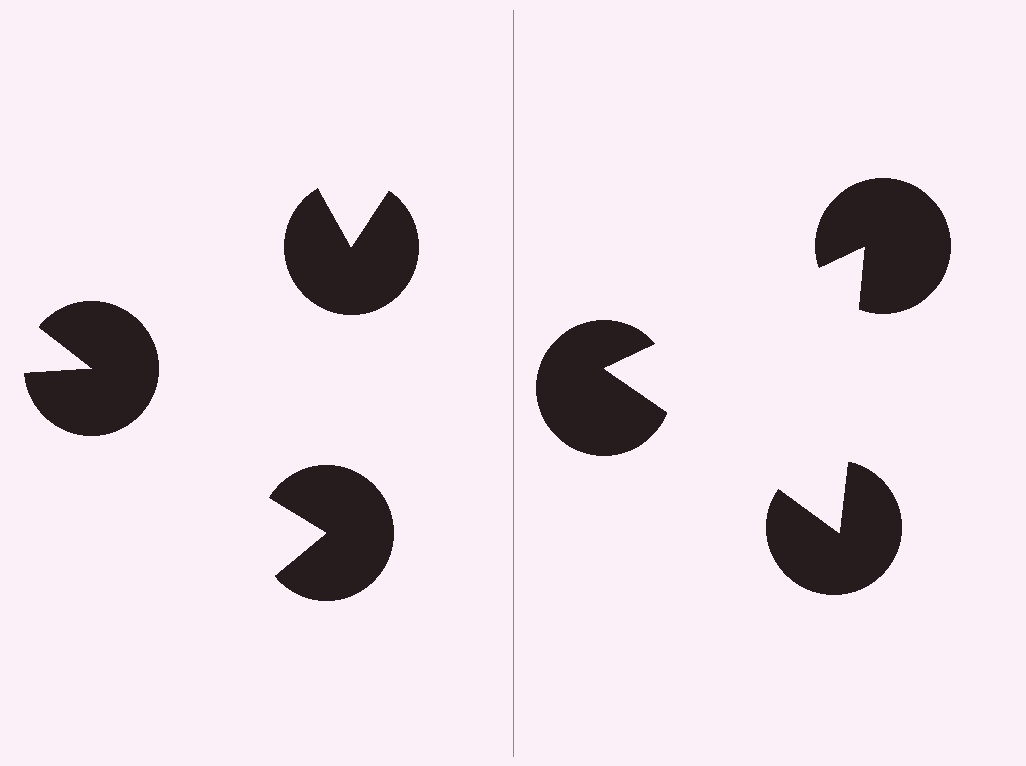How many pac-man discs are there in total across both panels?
6 — 3 on each side.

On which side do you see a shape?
An illusory triangle appears on the right side. On the left side the wedge cuts are rotated, so no coherent shape forms.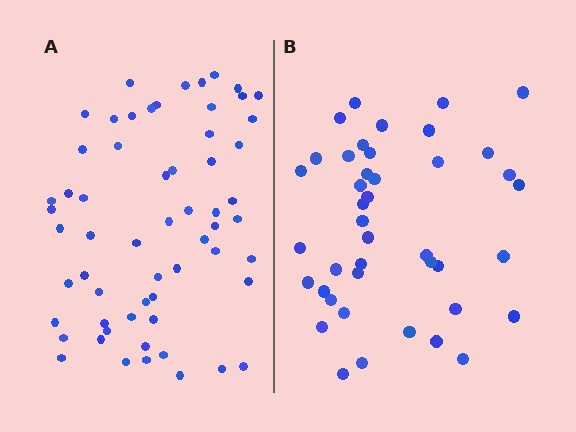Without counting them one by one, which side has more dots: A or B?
Region A (the left region) has more dots.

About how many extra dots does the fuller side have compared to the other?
Region A has approximately 20 more dots than region B.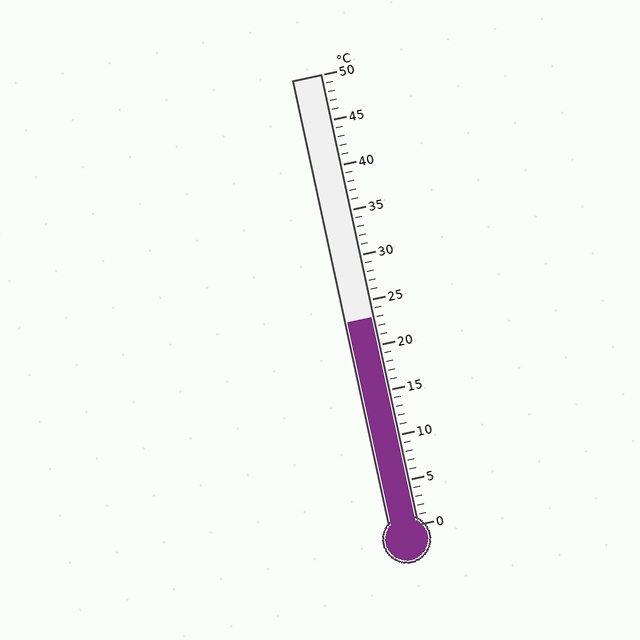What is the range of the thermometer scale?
The thermometer scale ranges from 0°C to 50°C.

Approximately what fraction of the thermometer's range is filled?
The thermometer is filled to approximately 45% of its range.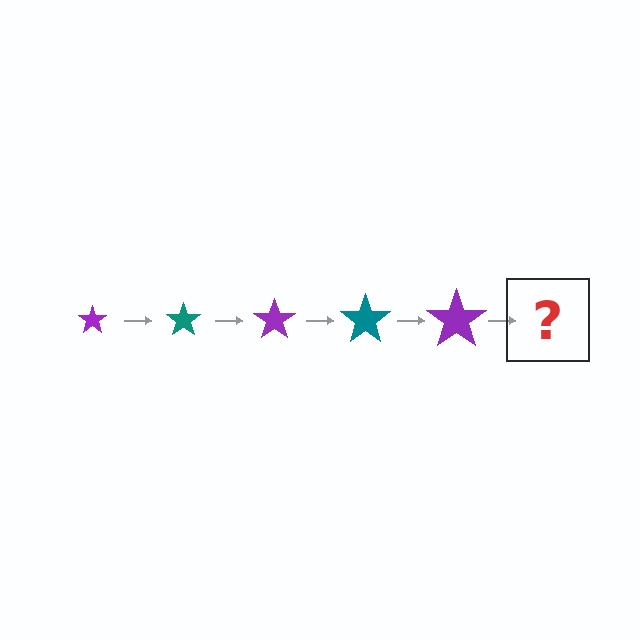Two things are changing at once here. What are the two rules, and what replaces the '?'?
The two rules are that the star grows larger each step and the color cycles through purple and teal. The '?' should be a teal star, larger than the previous one.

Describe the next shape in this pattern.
It should be a teal star, larger than the previous one.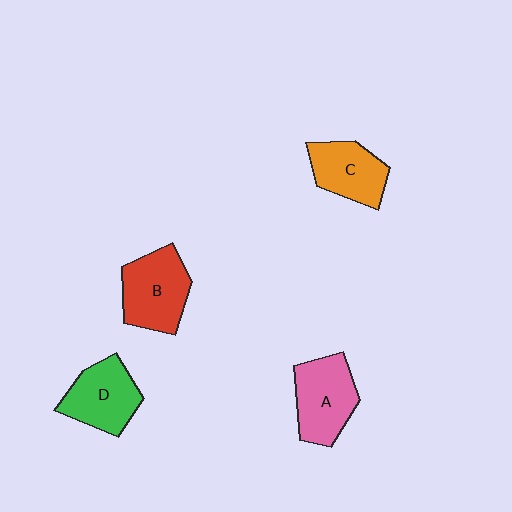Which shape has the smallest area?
Shape C (orange).